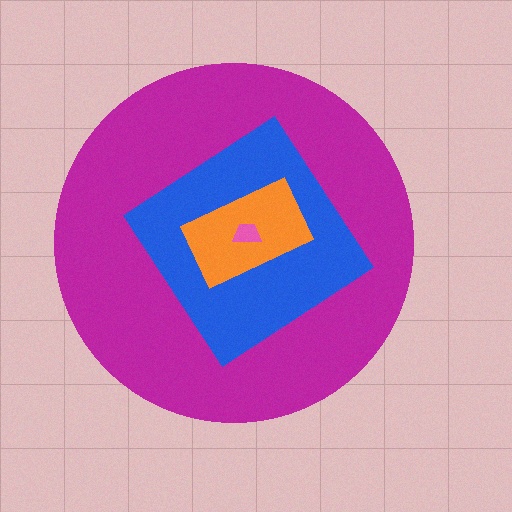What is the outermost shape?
The magenta circle.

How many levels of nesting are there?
4.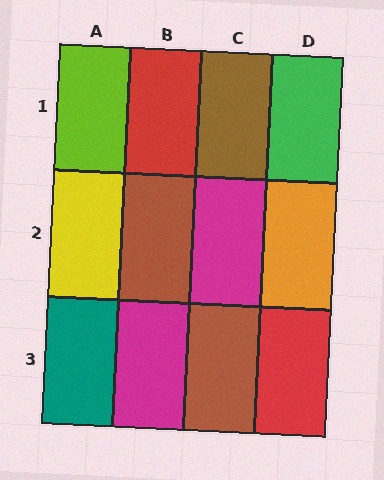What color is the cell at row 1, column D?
Green.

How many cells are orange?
1 cell is orange.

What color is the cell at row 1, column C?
Brown.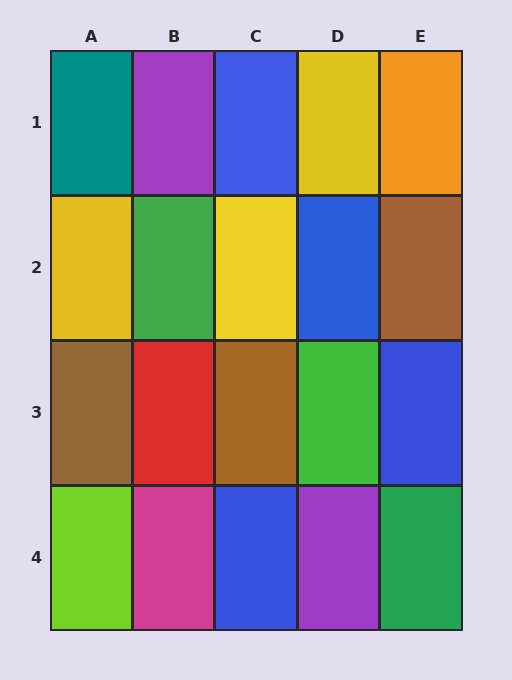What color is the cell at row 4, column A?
Lime.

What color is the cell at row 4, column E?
Green.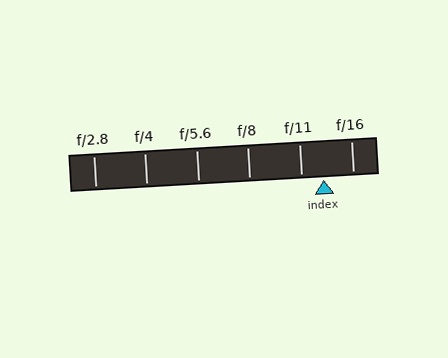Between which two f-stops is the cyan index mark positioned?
The index mark is between f/11 and f/16.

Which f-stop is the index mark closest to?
The index mark is closest to f/11.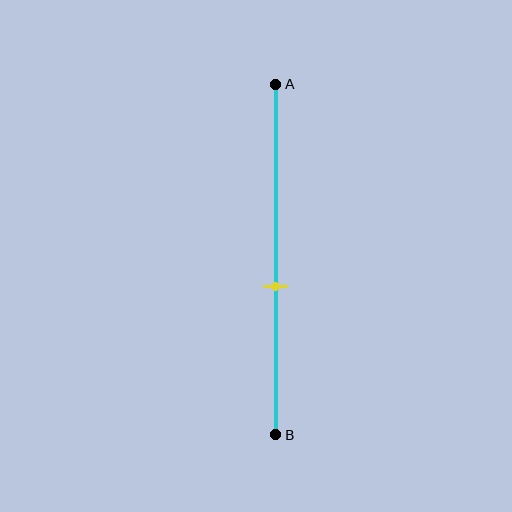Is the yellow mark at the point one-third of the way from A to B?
No, the mark is at about 60% from A, not at the 33% one-third point.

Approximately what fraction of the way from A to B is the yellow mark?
The yellow mark is approximately 60% of the way from A to B.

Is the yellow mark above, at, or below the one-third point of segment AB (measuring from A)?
The yellow mark is below the one-third point of segment AB.